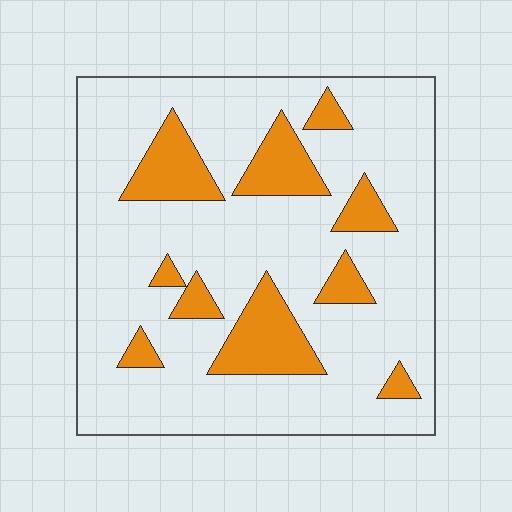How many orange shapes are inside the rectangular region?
10.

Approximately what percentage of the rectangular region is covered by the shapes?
Approximately 20%.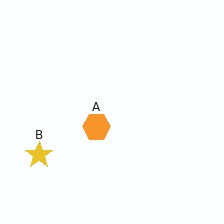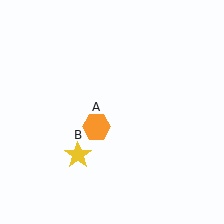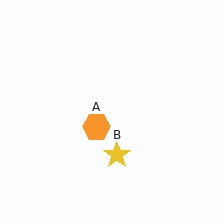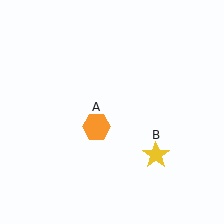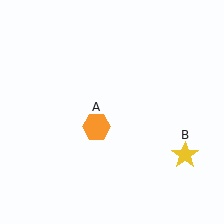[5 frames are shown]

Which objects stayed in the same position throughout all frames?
Orange hexagon (object A) remained stationary.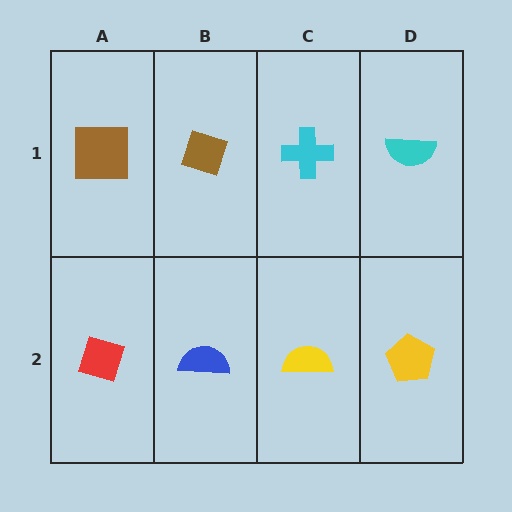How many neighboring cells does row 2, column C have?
3.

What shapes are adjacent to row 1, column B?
A blue semicircle (row 2, column B), a brown square (row 1, column A), a cyan cross (row 1, column C).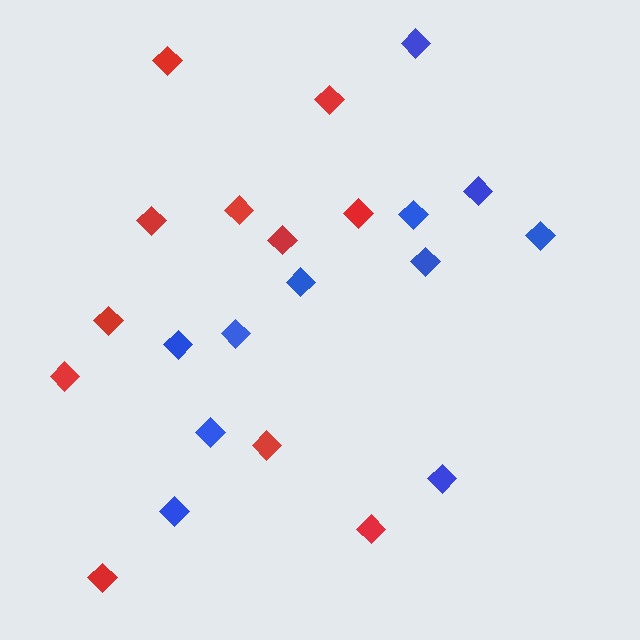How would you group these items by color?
There are 2 groups: one group of red diamonds (11) and one group of blue diamonds (11).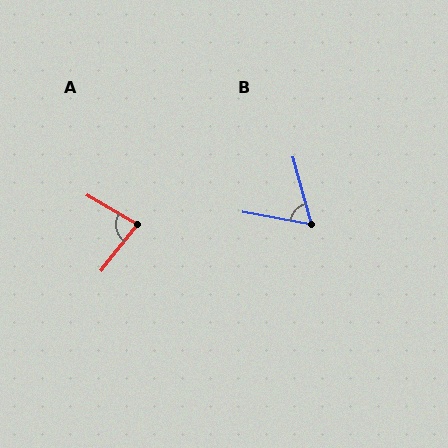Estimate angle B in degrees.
Approximately 64 degrees.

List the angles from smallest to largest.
B (64°), A (82°).